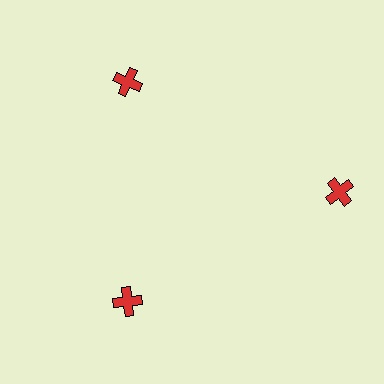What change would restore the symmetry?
The symmetry would be restored by moving it inward, back onto the ring so that all 3 crosses sit at equal angles and equal distance from the center.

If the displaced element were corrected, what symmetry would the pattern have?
It would have 3-fold rotational symmetry — the pattern would map onto itself every 120 degrees.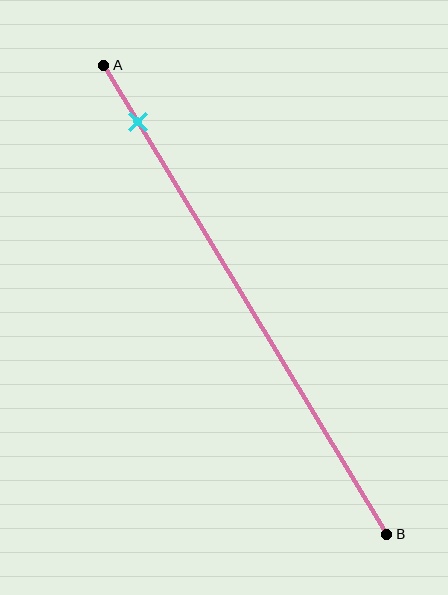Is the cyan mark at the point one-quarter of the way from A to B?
No, the mark is at about 10% from A, not at the 25% one-quarter point.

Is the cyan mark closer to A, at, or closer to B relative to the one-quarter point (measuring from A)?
The cyan mark is closer to point A than the one-quarter point of segment AB.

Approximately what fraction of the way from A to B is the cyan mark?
The cyan mark is approximately 10% of the way from A to B.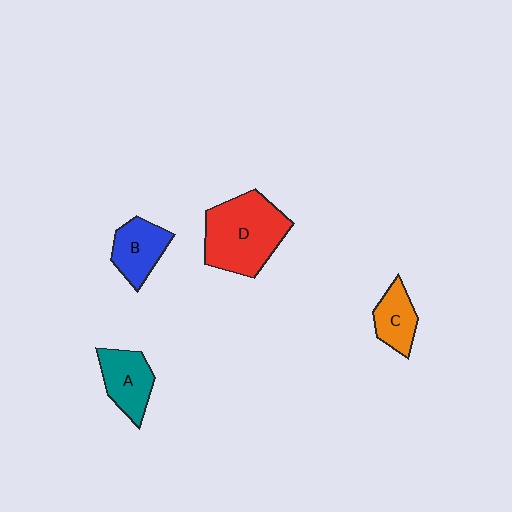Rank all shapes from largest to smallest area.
From largest to smallest: D (red), A (teal), B (blue), C (orange).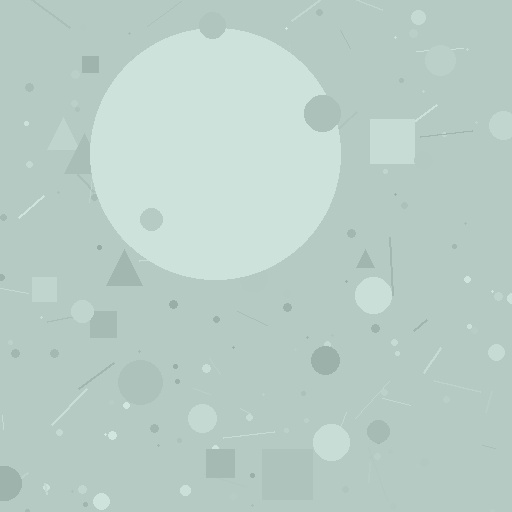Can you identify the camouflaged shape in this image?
The camouflaged shape is a circle.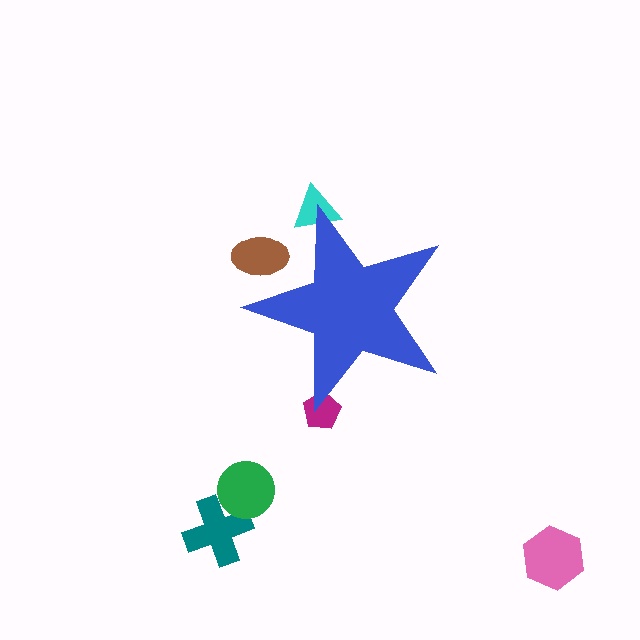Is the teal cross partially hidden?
No, the teal cross is fully visible.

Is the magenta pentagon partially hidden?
Yes, the magenta pentagon is partially hidden behind the blue star.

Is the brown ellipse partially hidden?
Yes, the brown ellipse is partially hidden behind the blue star.